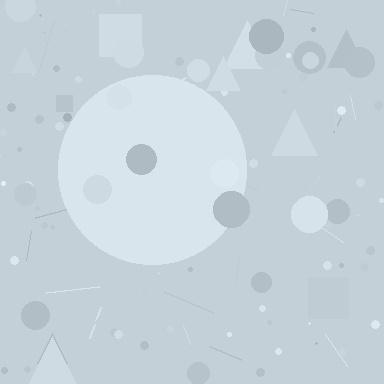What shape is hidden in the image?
A circle is hidden in the image.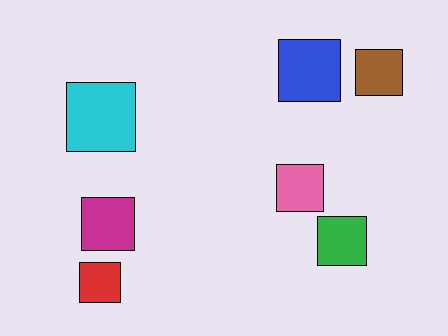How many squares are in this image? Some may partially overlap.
There are 7 squares.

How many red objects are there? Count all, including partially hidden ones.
There is 1 red object.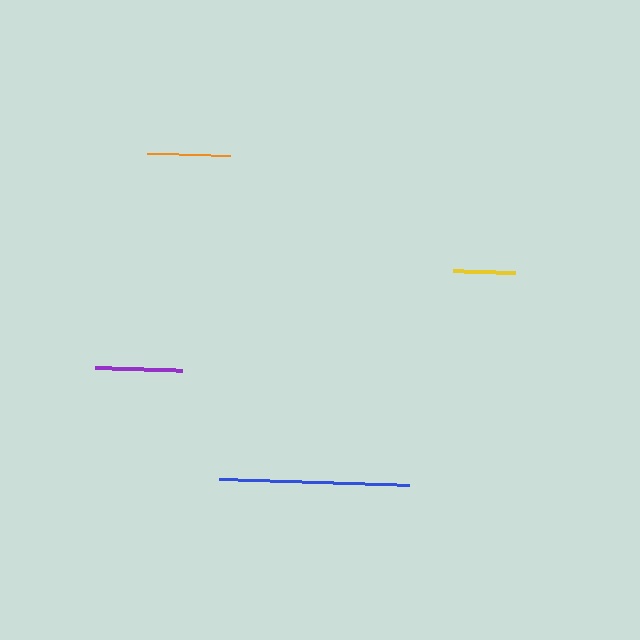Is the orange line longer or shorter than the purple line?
The purple line is longer than the orange line.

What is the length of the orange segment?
The orange segment is approximately 83 pixels long.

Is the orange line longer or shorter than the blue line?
The blue line is longer than the orange line.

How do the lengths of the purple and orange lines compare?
The purple and orange lines are approximately the same length.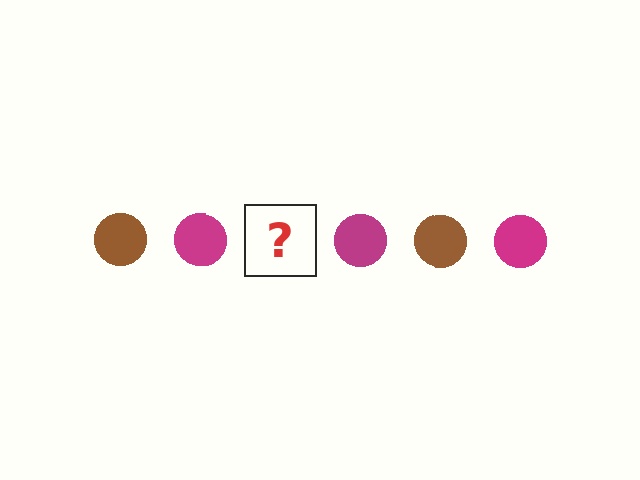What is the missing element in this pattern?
The missing element is a brown circle.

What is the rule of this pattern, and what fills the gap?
The rule is that the pattern cycles through brown, magenta circles. The gap should be filled with a brown circle.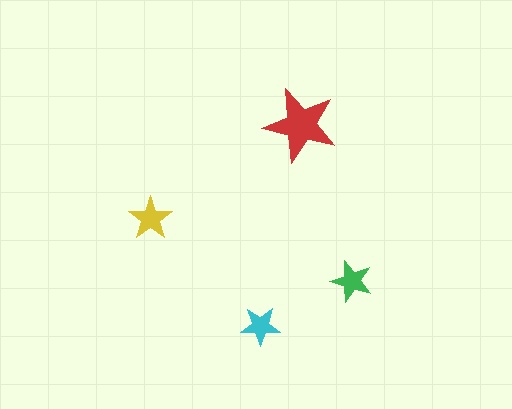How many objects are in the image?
There are 4 objects in the image.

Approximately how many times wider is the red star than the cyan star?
About 2 times wider.